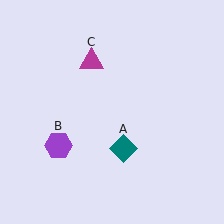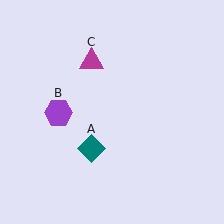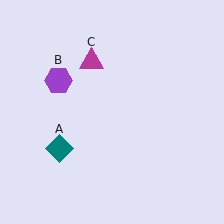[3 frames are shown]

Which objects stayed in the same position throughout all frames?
Magenta triangle (object C) remained stationary.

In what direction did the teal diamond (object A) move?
The teal diamond (object A) moved left.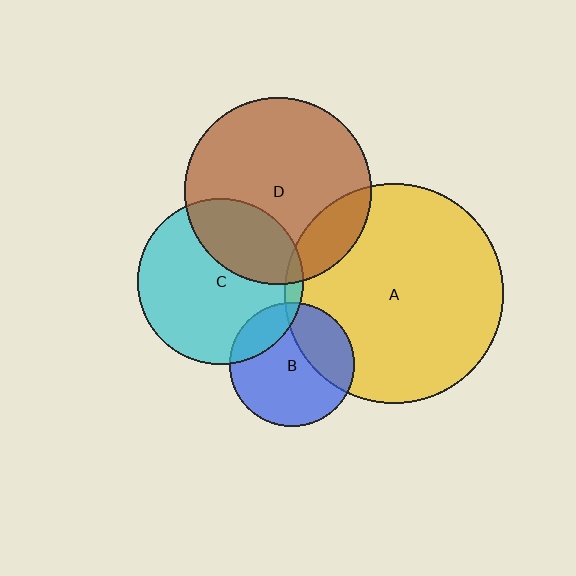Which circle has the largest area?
Circle A (yellow).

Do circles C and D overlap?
Yes.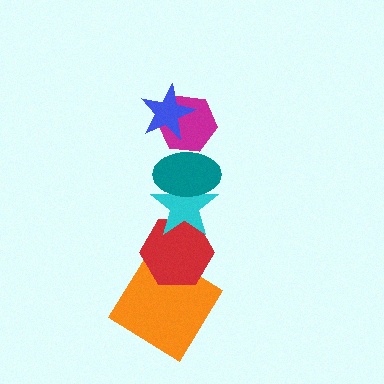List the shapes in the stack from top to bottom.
From top to bottom: the blue star, the magenta hexagon, the teal ellipse, the cyan star, the red hexagon, the orange diamond.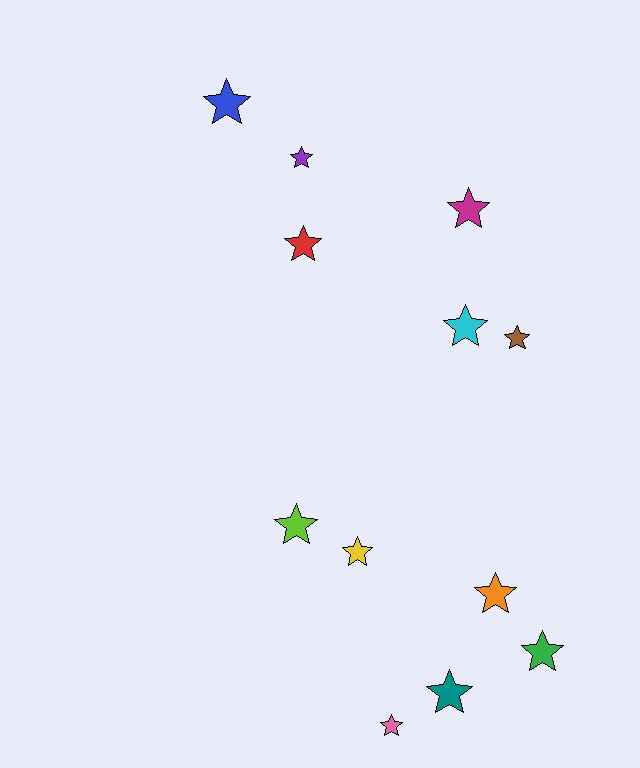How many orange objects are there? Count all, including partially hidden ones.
There is 1 orange object.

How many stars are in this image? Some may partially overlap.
There are 12 stars.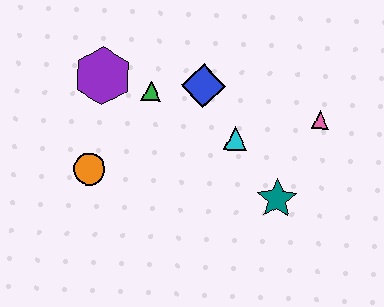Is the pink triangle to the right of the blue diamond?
Yes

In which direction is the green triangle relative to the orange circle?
The green triangle is above the orange circle.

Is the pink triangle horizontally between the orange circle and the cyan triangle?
No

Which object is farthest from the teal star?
The purple hexagon is farthest from the teal star.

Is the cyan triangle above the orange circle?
Yes